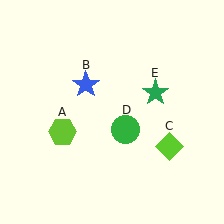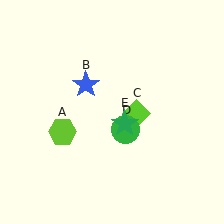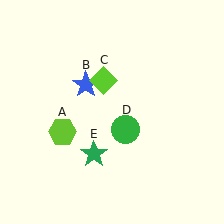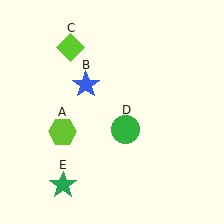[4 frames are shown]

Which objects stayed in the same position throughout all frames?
Lime hexagon (object A) and blue star (object B) and green circle (object D) remained stationary.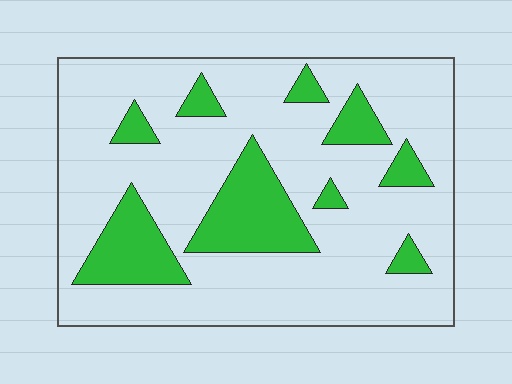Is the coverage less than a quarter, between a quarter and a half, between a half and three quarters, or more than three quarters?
Less than a quarter.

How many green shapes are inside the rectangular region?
9.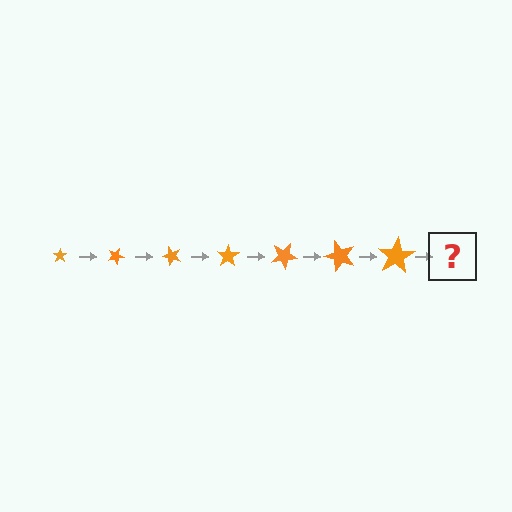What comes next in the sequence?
The next element should be a star, larger than the previous one and rotated 175 degrees from the start.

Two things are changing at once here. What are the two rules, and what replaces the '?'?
The two rules are that the star grows larger each step and it rotates 25 degrees each step. The '?' should be a star, larger than the previous one and rotated 175 degrees from the start.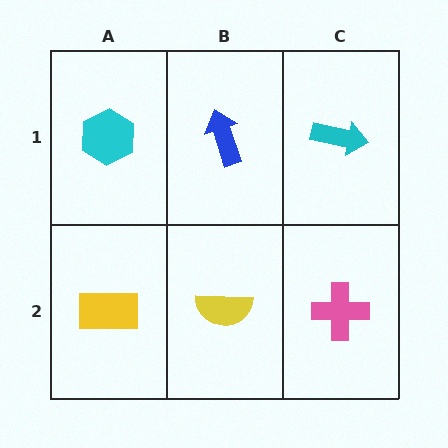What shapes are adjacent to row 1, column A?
A yellow rectangle (row 2, column A), a blue arrow (row 1, column B).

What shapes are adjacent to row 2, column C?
A cyan arrow (row 1, column C), a yellow semicircle (row 2, column B).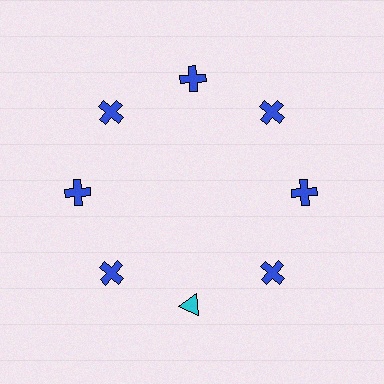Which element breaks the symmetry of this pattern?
The cyan triangle at roughly the 6 o'clock position breaks the symmetry. All other shapes are blue crosses.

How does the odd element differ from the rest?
It differs in both color (cyan instead of blue) and shape (triangle instead of cross).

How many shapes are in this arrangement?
There are 8 shapes arranged in a ring pattern.